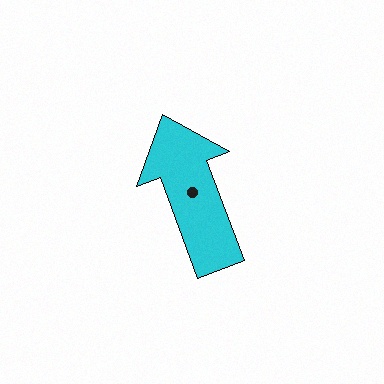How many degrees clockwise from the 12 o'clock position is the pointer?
Approximately 339 degrees.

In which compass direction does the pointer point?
North.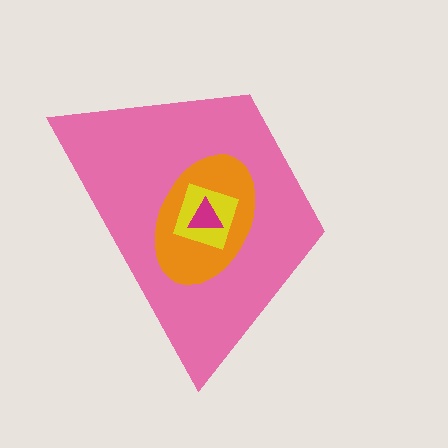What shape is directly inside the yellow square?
The magenta triangle.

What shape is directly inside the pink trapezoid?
The orange ellipse.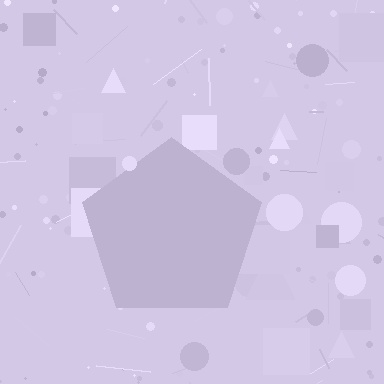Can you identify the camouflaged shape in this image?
The camouflaged shape is a pentagon.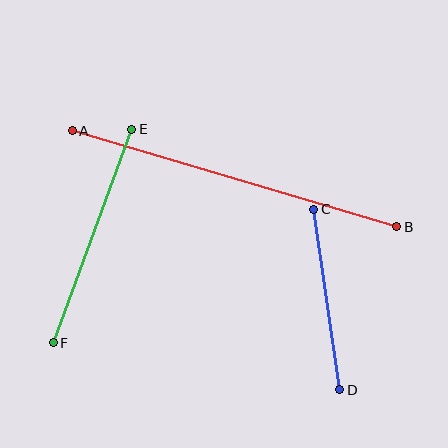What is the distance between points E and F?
The distance is approximately 227 pixels.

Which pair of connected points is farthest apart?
Points A and B are farthest apart.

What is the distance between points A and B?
The distance is approximately 338 pixels.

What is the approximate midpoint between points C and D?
The midpoint is at approximately (327, 299) pixels.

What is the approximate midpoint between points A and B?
The midpoint is at approximately (234, 179) pixels.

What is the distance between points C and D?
The distance is approximately 182 pixels.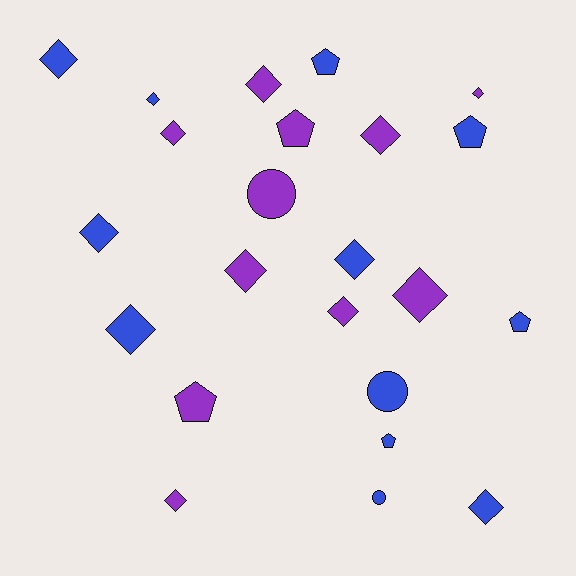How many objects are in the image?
There are 23 objects.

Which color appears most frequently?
Blue, with 12 objects.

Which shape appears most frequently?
Diamond, with 14 objects.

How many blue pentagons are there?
There are 4 blue pentagons.